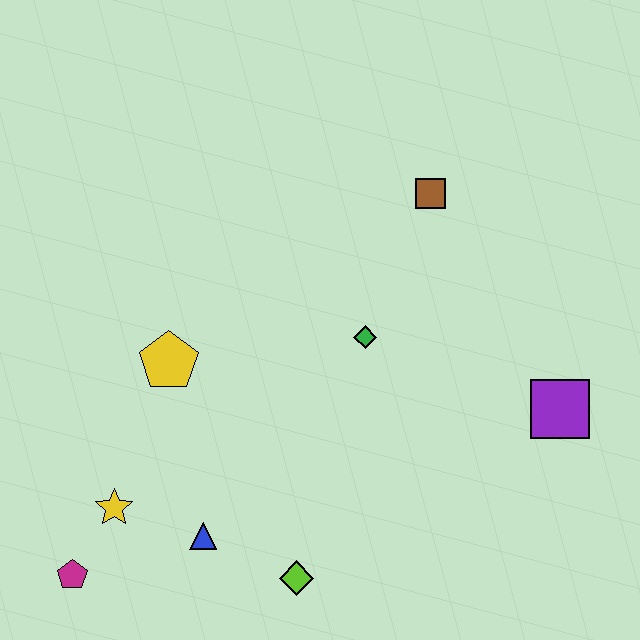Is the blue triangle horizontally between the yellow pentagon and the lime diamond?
Yes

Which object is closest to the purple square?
The green diamond is closest to the purple square.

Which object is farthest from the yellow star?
The purple square is farthest from the yellow star.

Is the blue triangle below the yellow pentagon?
Yes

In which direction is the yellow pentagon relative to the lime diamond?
The yellow pentagon is above the lime diamond.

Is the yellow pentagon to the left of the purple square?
Yes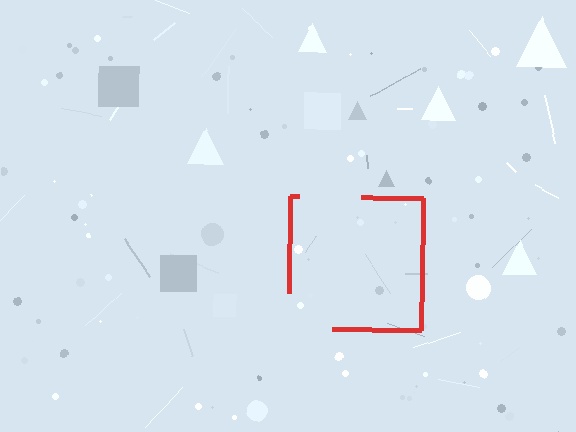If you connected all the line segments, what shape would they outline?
They would outline a square.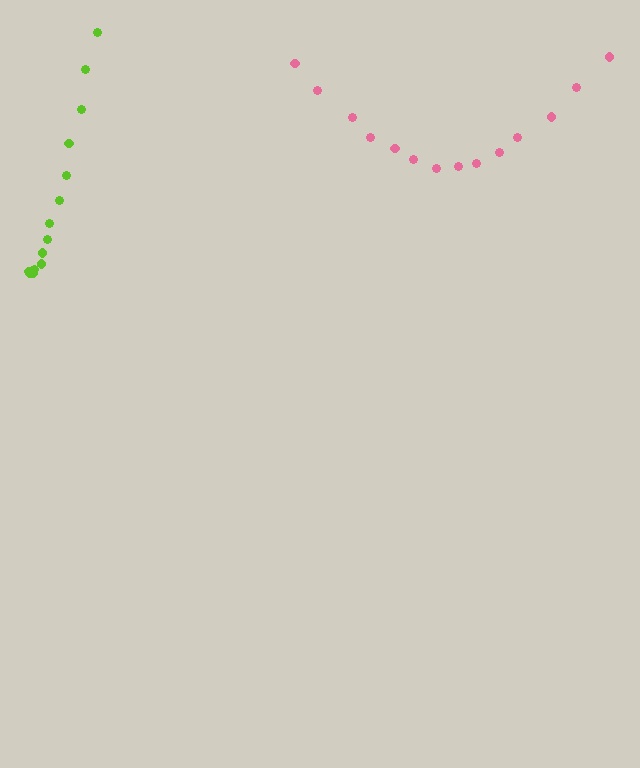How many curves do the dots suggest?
There are 2 distinct paths.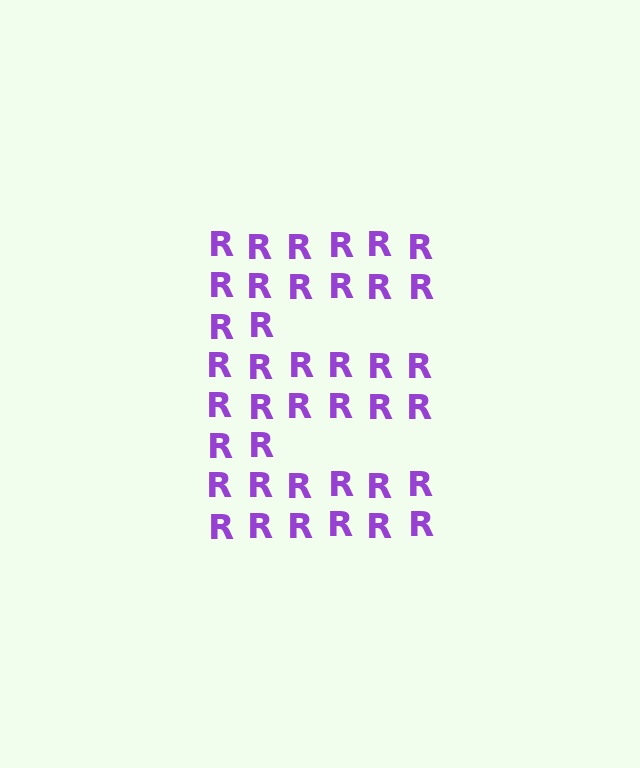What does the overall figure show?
The overall figure shows the letter E.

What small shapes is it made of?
It is made of small letter R's.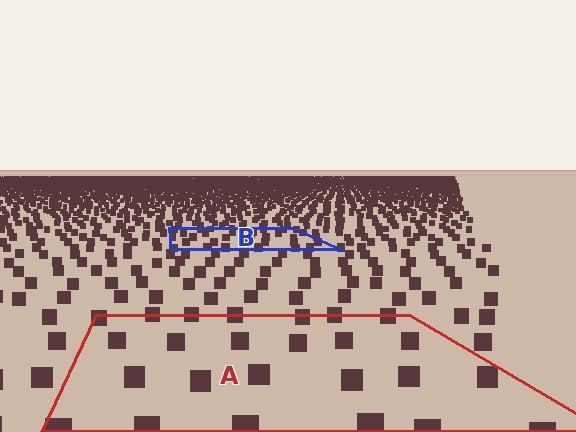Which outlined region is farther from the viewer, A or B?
Region B is farther from the viewer — the texture elements inside it appear smaller and more densely packed.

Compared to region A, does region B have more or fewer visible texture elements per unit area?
Region B has more texture elements per unit area — they are packed more densely because it is farther away.